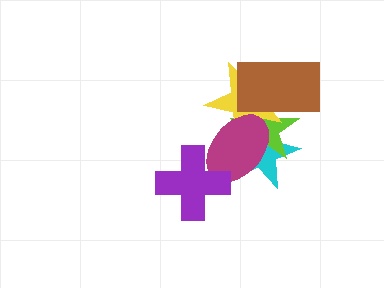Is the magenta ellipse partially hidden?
Yes, it is partially covered by another shape.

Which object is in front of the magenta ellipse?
The purple cross is in front of the magenta ellipse.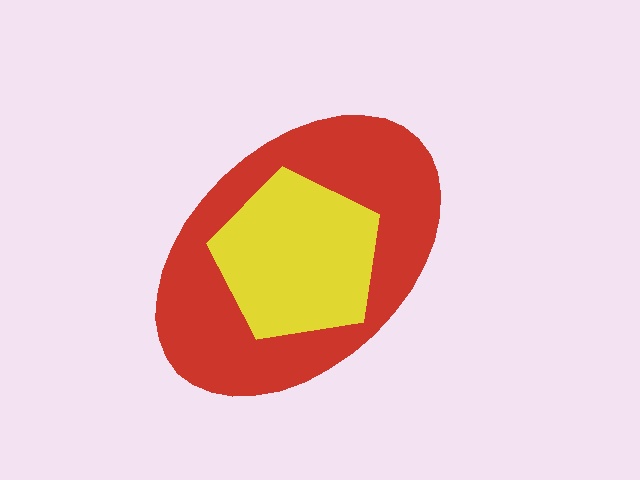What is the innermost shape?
The yellow pentagon.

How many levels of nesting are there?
2.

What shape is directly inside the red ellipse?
The yellow pentagon.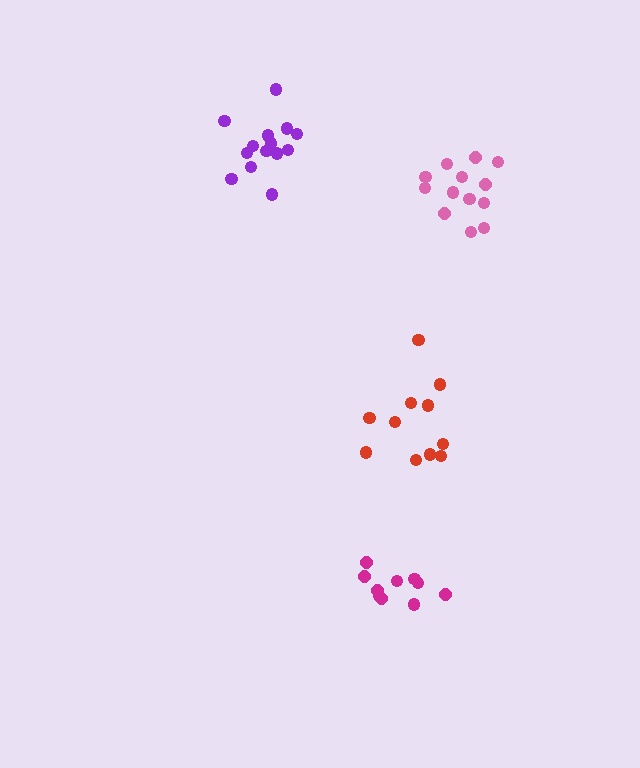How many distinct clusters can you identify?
There are 4 distinct clusters.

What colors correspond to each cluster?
The clusters are colored: purple, red, magenta, pink.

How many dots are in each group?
Group 1: 14 dots, Group 2: 11 dots, Group 3: 10 dots, Group 4: 13 dots (48 total).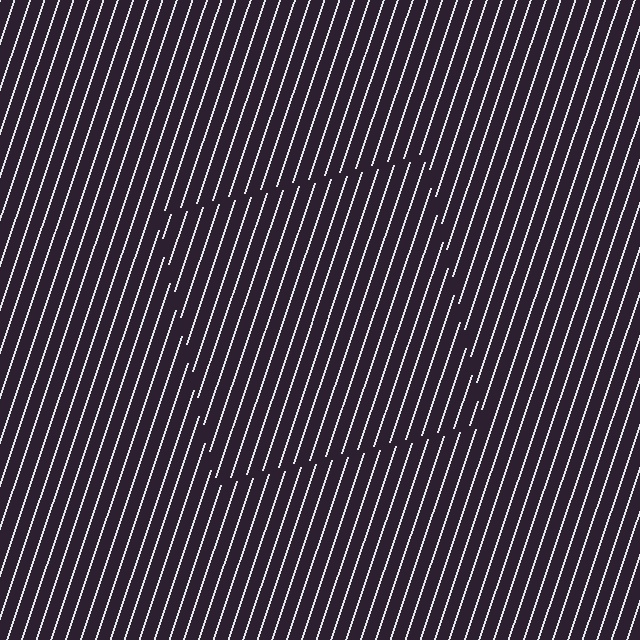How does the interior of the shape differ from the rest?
The interior of the shape contains the same grating, shifted by half a period — the contour is defined by the phase discontinuity where line-ends from the inner and outer gratings abut.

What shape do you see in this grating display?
An illusory square. The interior of the shape contains the same grating, shifted by half a period — the contour is defined by the phase discontinuity where line-ends from the inner and outer gratings abut.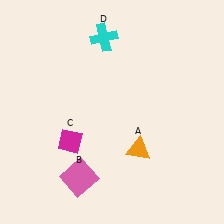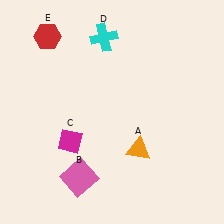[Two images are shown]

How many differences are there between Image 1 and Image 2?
There is 1 difference between the two images.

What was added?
A red hexagon (E) was added in Image 2.